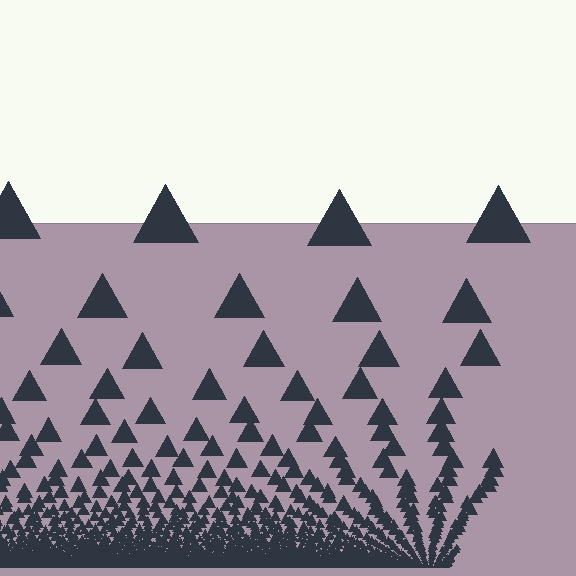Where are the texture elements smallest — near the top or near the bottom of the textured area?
Near the bottom.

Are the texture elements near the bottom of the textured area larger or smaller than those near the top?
Smaller. The gradient is inverted — elements near the bottom are smaller and denser.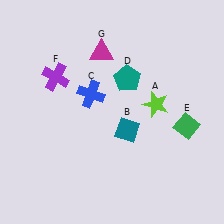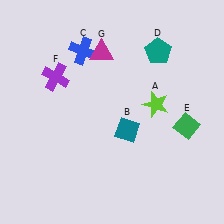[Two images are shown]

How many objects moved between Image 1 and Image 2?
2 objects moved between the two images.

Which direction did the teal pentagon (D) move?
The teal pentagon (D) moved right.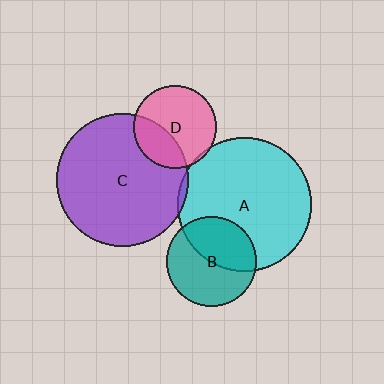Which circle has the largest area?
Circle A (cyan).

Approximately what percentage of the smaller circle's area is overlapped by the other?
Approximately 30%.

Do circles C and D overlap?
Yes.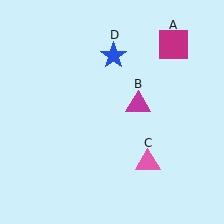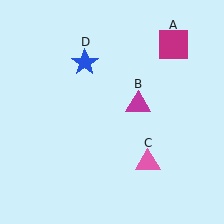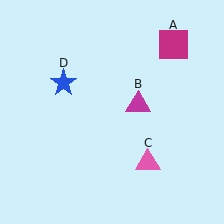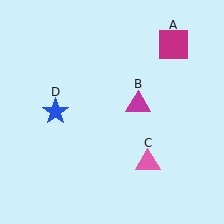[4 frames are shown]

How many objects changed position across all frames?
1 object changed position: blue star (object D).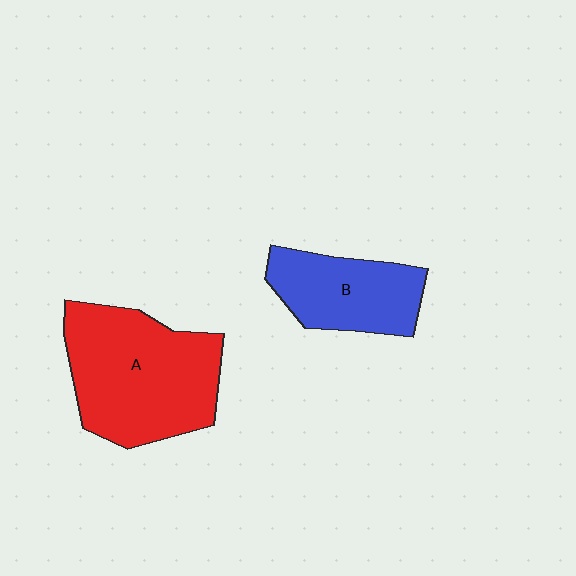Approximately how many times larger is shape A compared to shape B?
Approximately 1.7 times.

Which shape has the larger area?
Shape A (red).